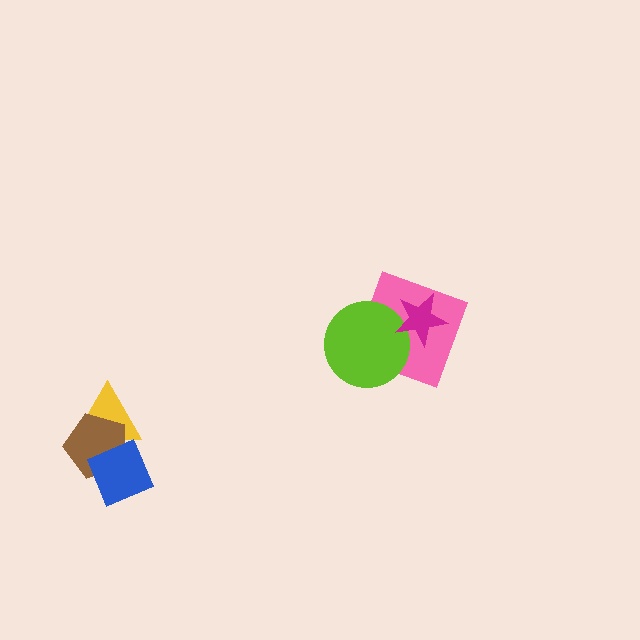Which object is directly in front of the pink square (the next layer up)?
The lime circle is directly in front of the pink square.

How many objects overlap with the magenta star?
2 objects overlap with the magenta star.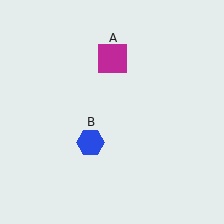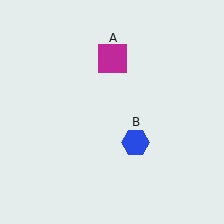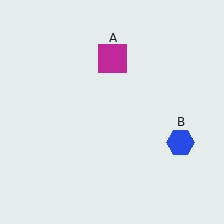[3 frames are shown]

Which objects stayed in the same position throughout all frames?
Magenta square (object A) remained stationary.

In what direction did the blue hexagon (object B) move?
The blue hexagon (object B) moved right.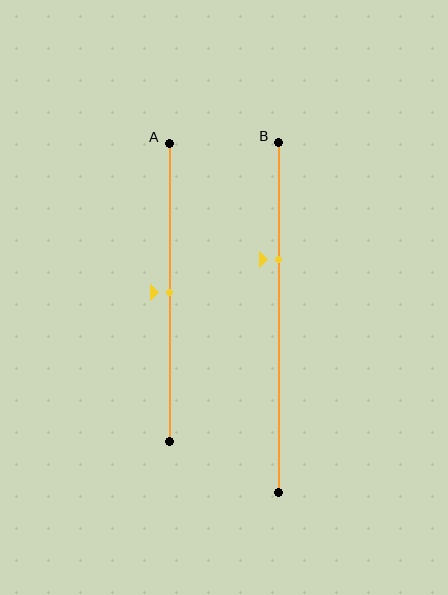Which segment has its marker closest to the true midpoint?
Segment A has its marker closest to the true midpoint.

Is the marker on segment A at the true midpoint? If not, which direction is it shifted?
Yes, the marker on segment A is at the true midpoint.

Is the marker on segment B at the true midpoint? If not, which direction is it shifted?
No, the marker on segment B is shifted upward by about 17% of the segment length.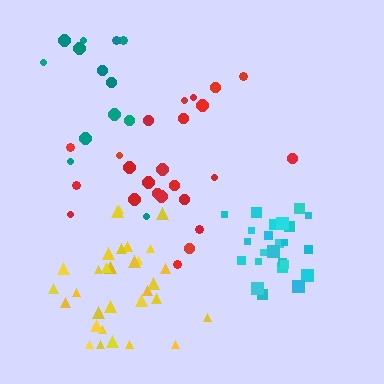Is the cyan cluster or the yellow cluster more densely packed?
Cyan.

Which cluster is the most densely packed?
Cyan.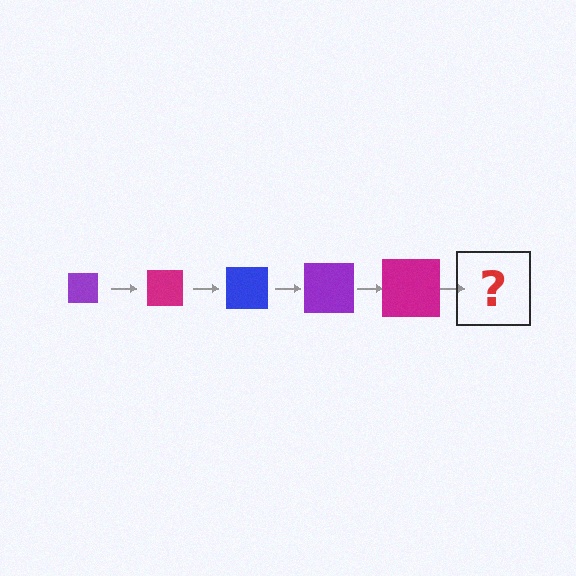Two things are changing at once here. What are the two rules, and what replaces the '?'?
The two rules are that the square grows larger each step and the color cycles through purple, magenta, and blue. The '?' should be a blue square, larger than the previous one.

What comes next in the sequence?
The next element should be a blue square, larger than the previous one.